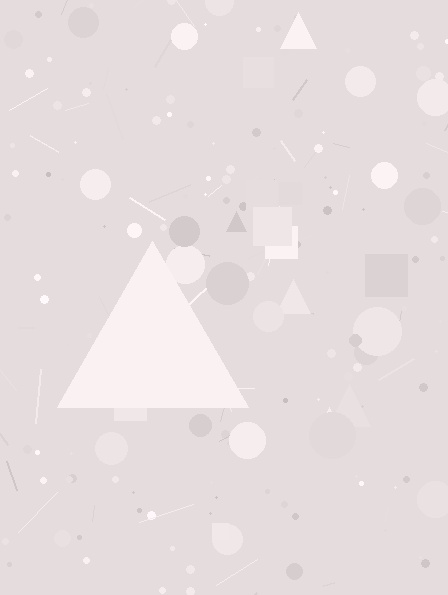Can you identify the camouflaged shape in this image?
The camouflaged shape is a triangle.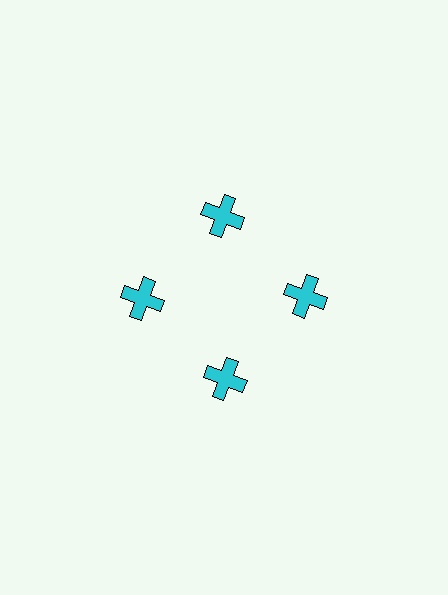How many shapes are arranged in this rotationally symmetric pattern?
There are 4 shapes, arranged in 4 groups of 1.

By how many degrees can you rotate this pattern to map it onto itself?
The pattern maps onto itself every 90 degrees of rotation.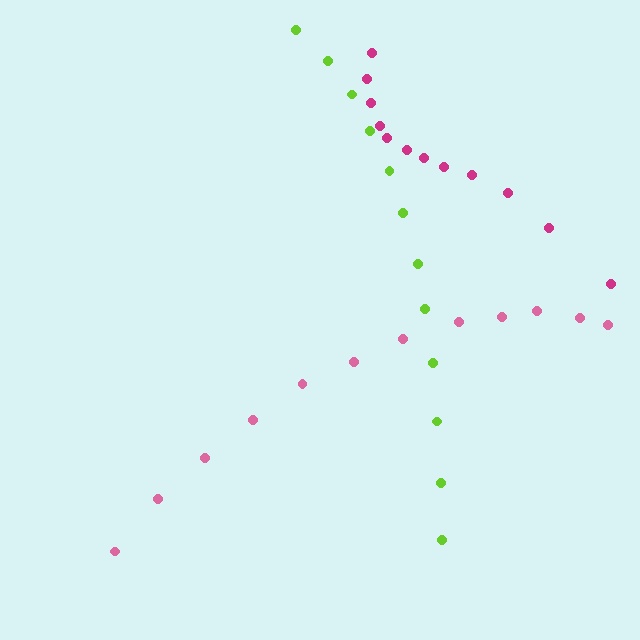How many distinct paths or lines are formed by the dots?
There are 3 distinct paths.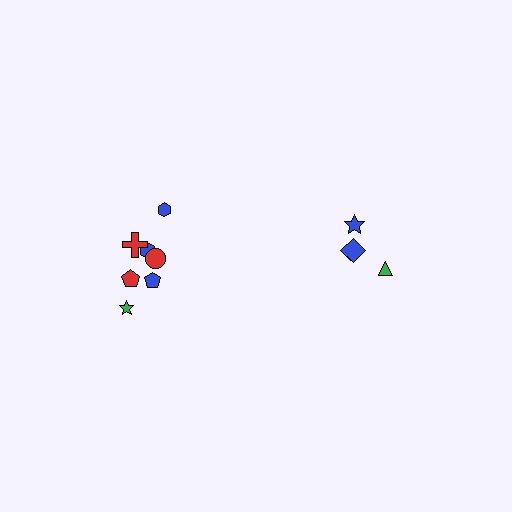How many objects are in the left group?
There are 7 objects.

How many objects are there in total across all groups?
There are 11 objects.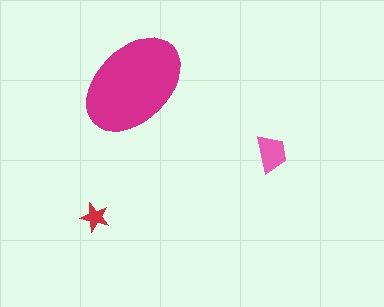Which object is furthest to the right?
The pink trapezoid is rightmost.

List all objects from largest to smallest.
The magenta ellipse, the pink trapezoid, the red star.